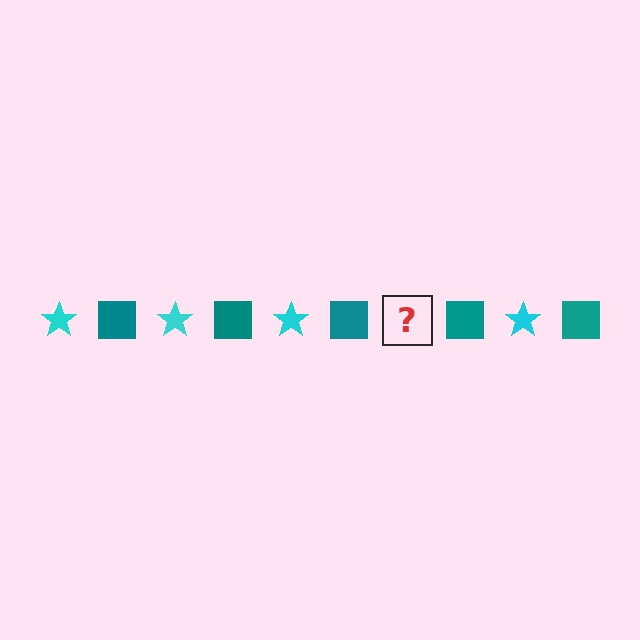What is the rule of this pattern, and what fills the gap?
The rule is that the pattern alternates between cyan star and teal square. The gap should be filled with a cyan star.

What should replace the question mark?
The question mark should be replaced with a cyan star.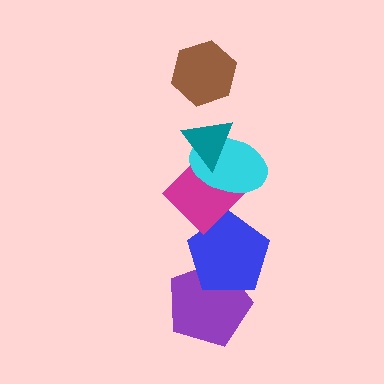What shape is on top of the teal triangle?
The brown hexagon is on top of the teal triangle.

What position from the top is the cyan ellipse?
The cyan ellipse is 3rd from the top.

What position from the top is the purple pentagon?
The purple pentagon is 6th from the top.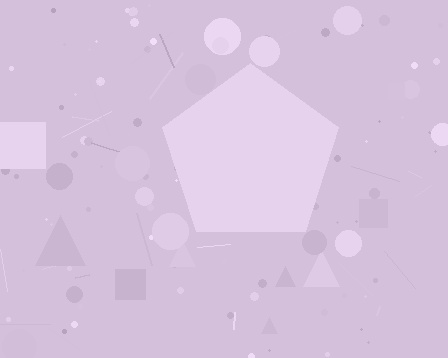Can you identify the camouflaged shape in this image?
The camouflaged shape is a pentagon.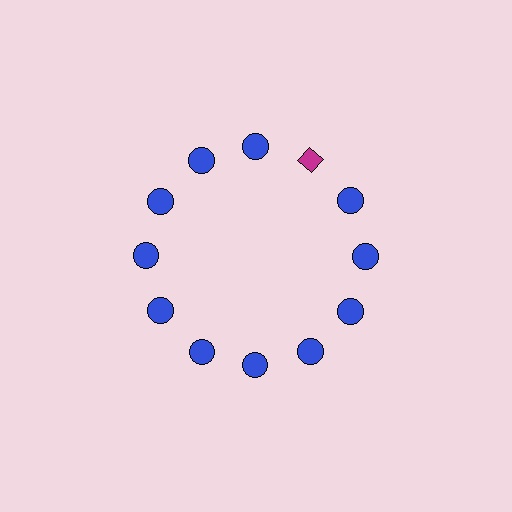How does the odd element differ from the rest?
It differs in both color (magenta instead of blue) and shape (diamond instead of circle).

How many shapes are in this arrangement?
There are 12 shapes arranged in a ring pattern.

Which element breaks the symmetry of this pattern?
The magenta diamond at roughly the 1 o'clock position breaks the symmetry. All other shapes are blue circles.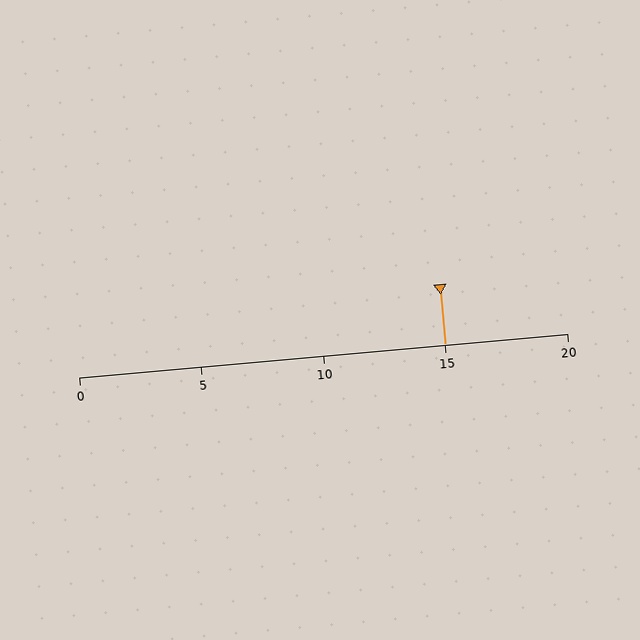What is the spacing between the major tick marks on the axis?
The major ticks are spaced 5 apart.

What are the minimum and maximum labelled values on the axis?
The axis runs from 0 to 20.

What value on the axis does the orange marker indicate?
The marker indicates approximately 15.